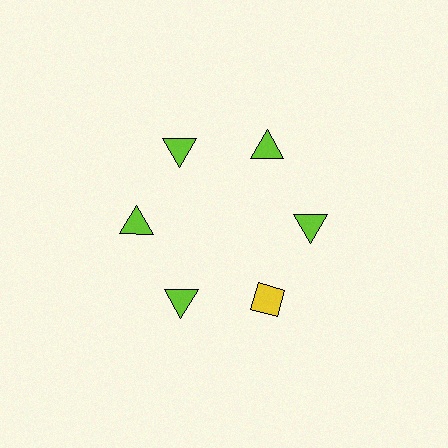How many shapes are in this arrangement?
There are 6 shapes arranged in a ring pattern.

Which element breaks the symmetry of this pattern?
The yellow diamond at roughly the 5 o'clock position breaks the symmetry. All other shapes are lime triangles.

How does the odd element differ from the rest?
It differs in both color (yellow instead of lime) and shape (diamond instead of triangle).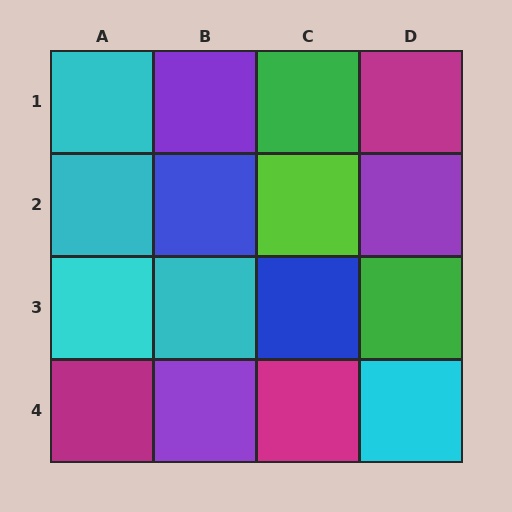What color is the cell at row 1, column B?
Purple.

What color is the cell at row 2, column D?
Purple.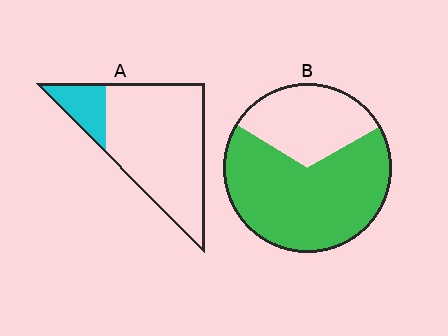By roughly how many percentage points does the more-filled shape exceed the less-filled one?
By roughly 50 percentage points (B over A).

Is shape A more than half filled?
No.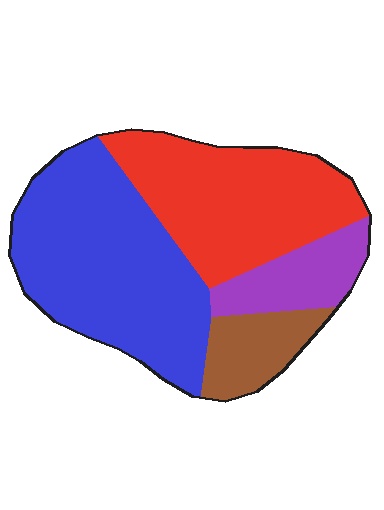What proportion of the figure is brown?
Brown takes up about one tenth (1/10) of the figure.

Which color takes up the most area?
Blue, at roughly 45%.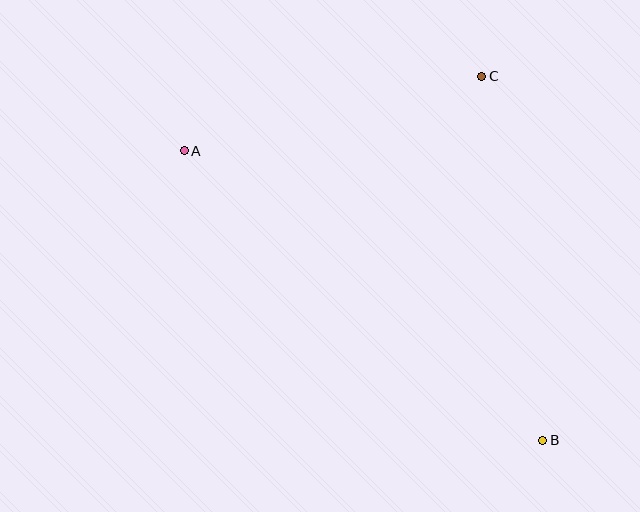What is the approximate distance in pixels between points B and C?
The distance between B and C is approximately 369 pixels.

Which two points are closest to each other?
Points A and C are closest to each other.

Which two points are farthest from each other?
Points A and B are farthest from each other.